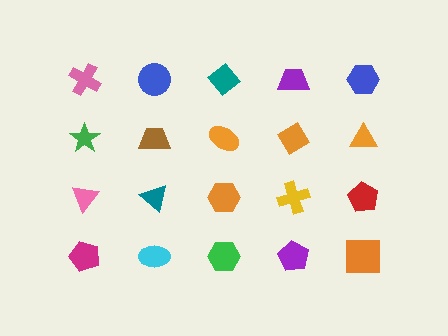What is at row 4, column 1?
A magenta pentagon.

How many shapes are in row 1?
5 shapes.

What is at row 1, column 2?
A blue circle.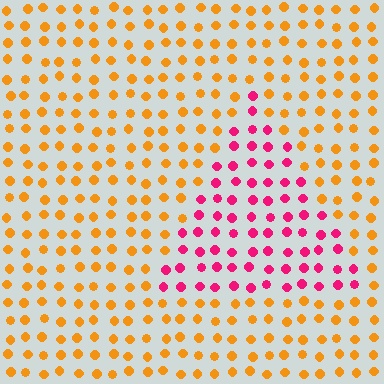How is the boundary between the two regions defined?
The boundary is defined purely by a slight shift in hue (about 62 degrees). Spacing, size, and orientation are identical on both sides.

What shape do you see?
I see a triangle.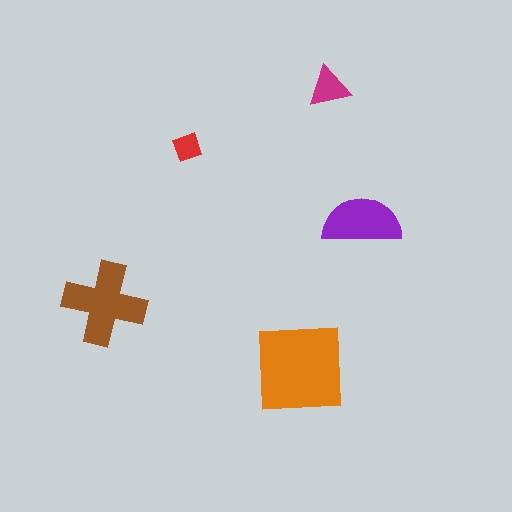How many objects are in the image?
There are 5 objects in the image.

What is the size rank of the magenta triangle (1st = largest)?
4th.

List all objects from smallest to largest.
The red diamond, the magenta triangle, the purple semicircle, the brown cross, the orange square.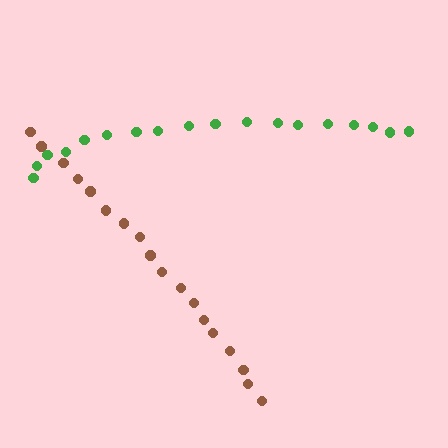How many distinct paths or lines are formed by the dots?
There are 2 distinct paths.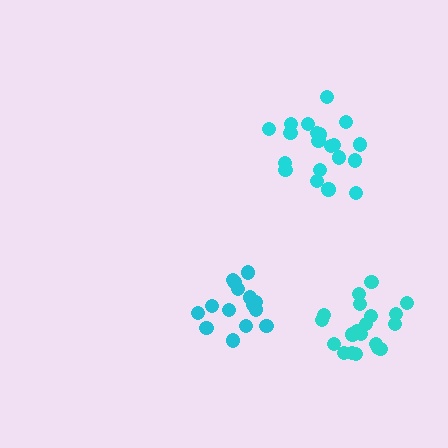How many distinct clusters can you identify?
There are 3 distinct clusters.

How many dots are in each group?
Group 1: 15 dots, Group 2: 20 dots, Group 3: 20 dots (55 total).